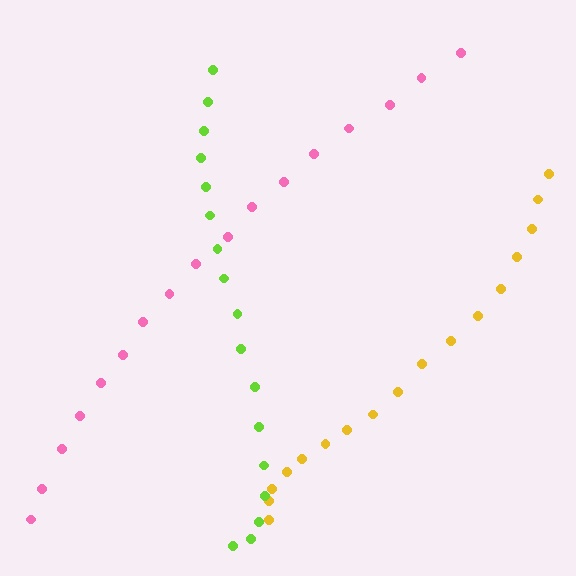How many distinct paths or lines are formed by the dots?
There are 3 distinct paths.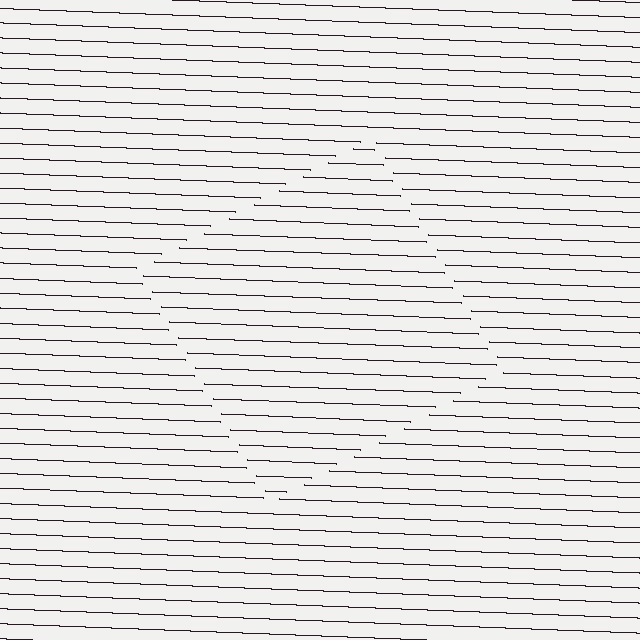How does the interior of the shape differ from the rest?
The interior of the shape contains the same grating, shifted by half a period — the contour is defined by the phase discontinuity where line-ends from the inner and outer gratings abut.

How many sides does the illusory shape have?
4 sides — the line-ends trace a square.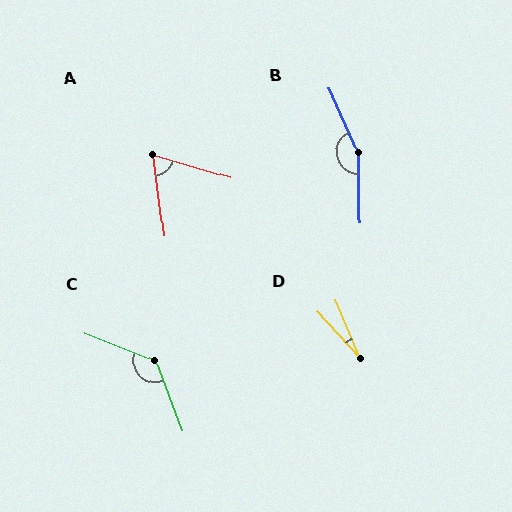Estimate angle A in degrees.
Approximately 66 degrees.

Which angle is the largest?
B, at approximately 156 degrees.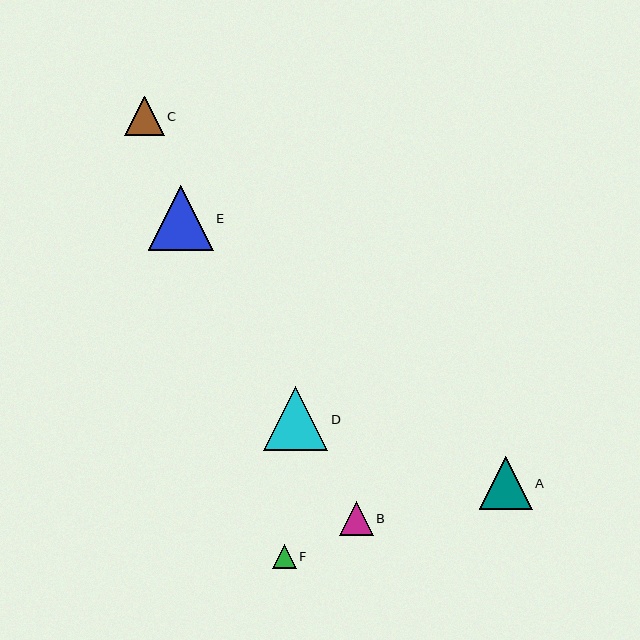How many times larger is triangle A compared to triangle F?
Triangle A is approximately 2.2 times the size of triangle F.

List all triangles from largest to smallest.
From largest to smallest: E, D, A, C, B, F.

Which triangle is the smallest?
Triangle F is the smallest with a size of approximately 24 pixels.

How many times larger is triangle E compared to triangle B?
Triangle E is approximately 1.9 times the size of triangle B.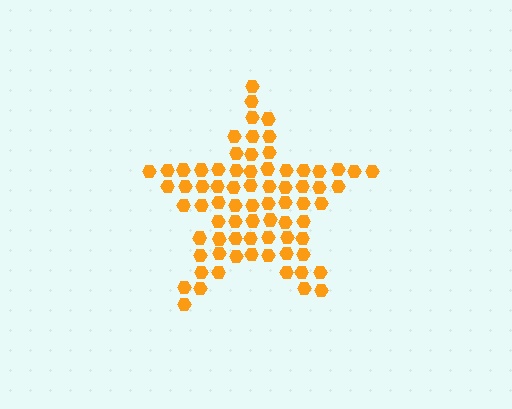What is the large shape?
The large shape is a star.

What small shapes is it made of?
It is made of small hexagons.